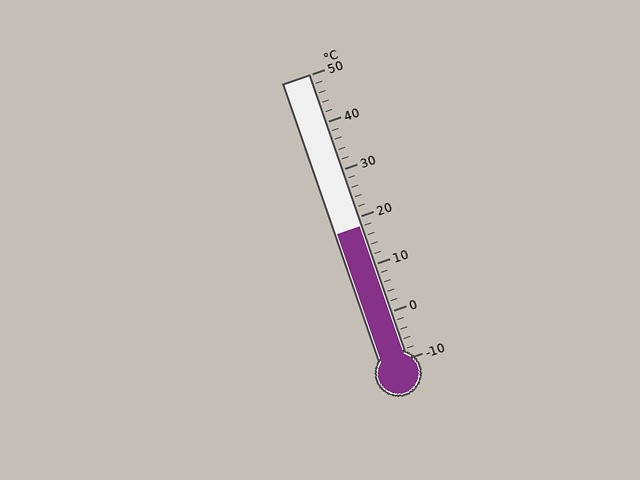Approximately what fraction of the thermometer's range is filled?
The thermometer is filled to approximately 45% of its range.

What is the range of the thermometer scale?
The thermometer scale ranges from -10°C to 50°C.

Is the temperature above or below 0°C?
The temperature is above 0°C.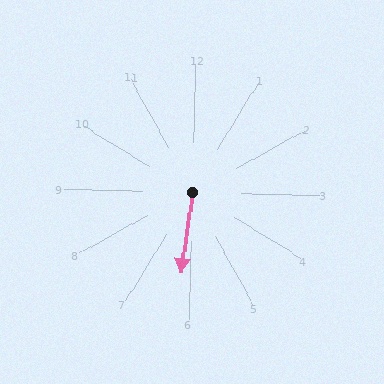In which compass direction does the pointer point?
South.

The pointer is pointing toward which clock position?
Roughly 6 o'clock.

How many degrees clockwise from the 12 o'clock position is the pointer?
Approximately 187 degrees.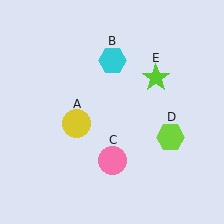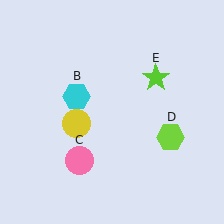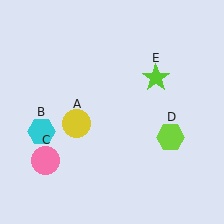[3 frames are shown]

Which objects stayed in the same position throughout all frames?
Yellow circle (object A) and lime hexagon (object D) and lime star (object E) remained stationary.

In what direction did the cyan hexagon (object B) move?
The cyan hexagon (object B) moved down and to the left.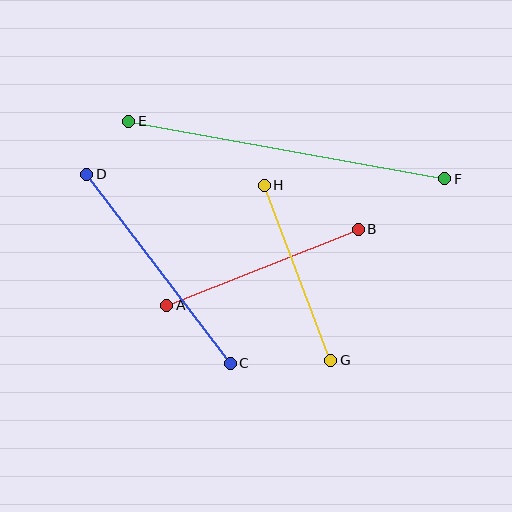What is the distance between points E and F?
The distance is approximately 321 pixels.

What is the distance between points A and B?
The distance is approximately 207 pixels.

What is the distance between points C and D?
The distance is approximately 237 pixels.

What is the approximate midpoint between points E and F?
The midpoint is at approximately (287, 150) pixels.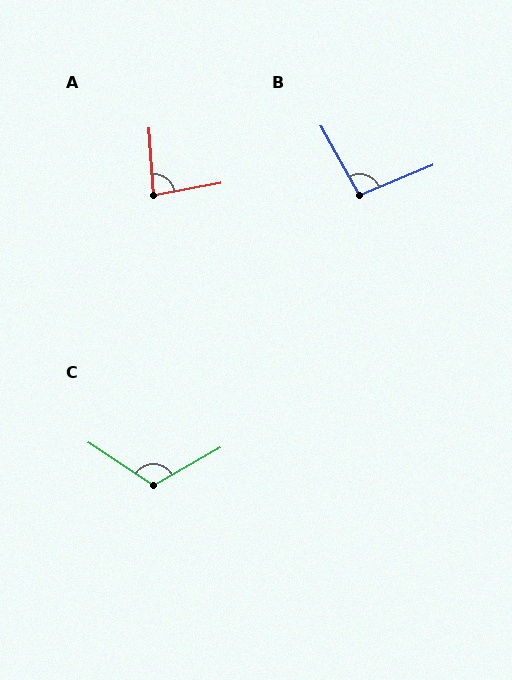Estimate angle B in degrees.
Approximately 97 degrees.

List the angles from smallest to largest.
A (84°), B (97°), C (116°).